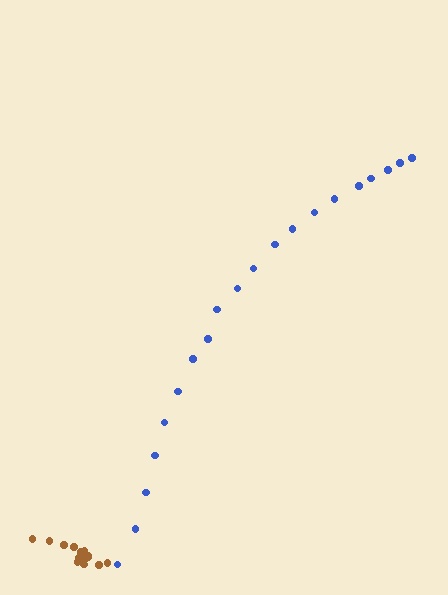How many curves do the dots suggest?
There are 2 distinct paths.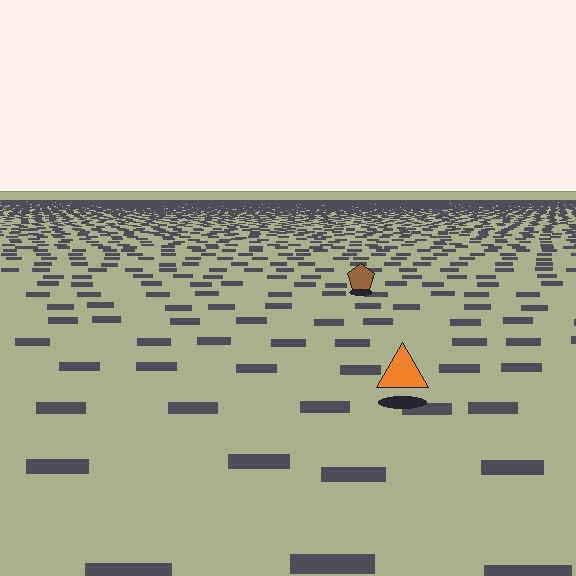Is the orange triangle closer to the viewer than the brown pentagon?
Yes. The orange triangle is closer — you can tell from the texture gradient: the ground texture is coarser near it.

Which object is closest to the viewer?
The orange triangle is closest. The texture marks near it are larger and more spread out.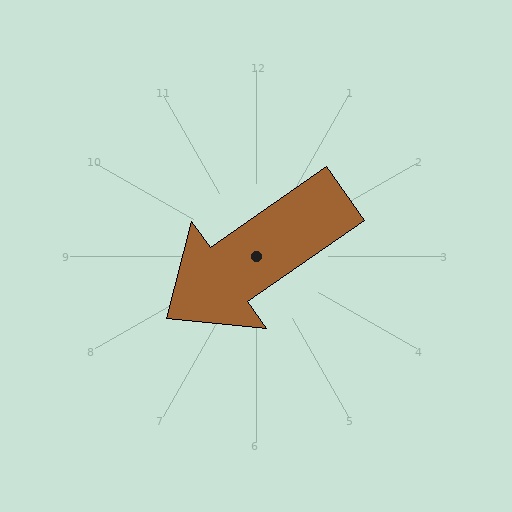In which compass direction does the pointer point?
Southwest.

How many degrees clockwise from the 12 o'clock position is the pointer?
Approximately 235 degrees.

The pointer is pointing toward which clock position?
Roughly 8 o'clock.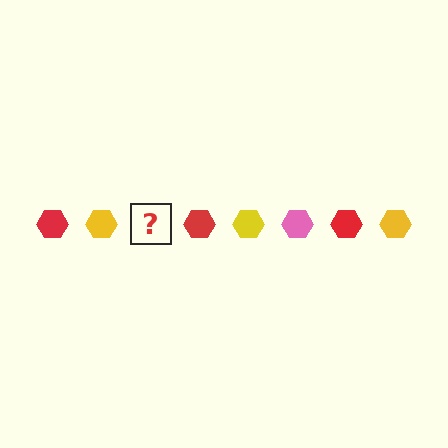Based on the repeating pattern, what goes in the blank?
The blank should be a pink hexagon.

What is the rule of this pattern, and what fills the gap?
The rule is that the pattern cycles through red, yellow, pink hexagons. The gap should be filled with a pink hexagon.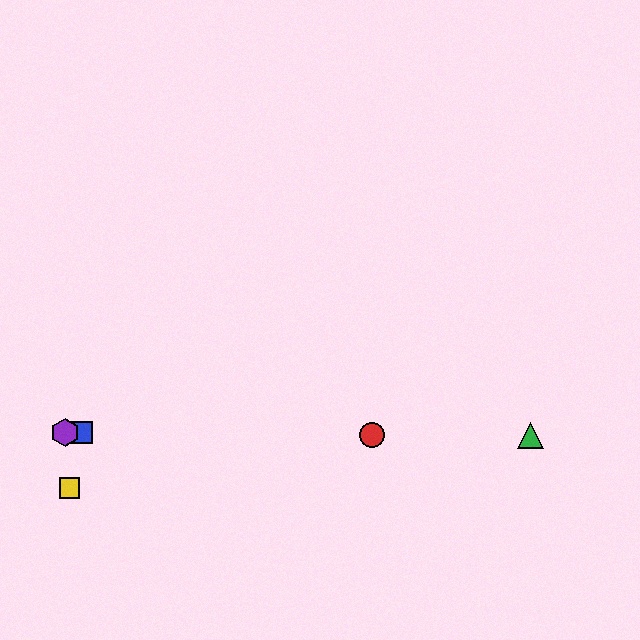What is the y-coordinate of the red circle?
The red circle is at y≈435.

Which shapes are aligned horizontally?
The red circle, the blue square, the green triangle, the purple hexagon are aligned horizontally.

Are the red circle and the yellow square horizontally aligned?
No, the red circle is at y≈435 and the yellow square is at y≈488.